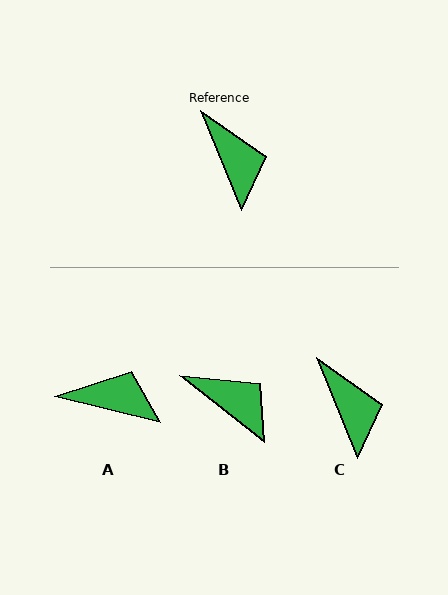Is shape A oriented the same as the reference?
No, it is off by about 54 degrees.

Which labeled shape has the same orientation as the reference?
C.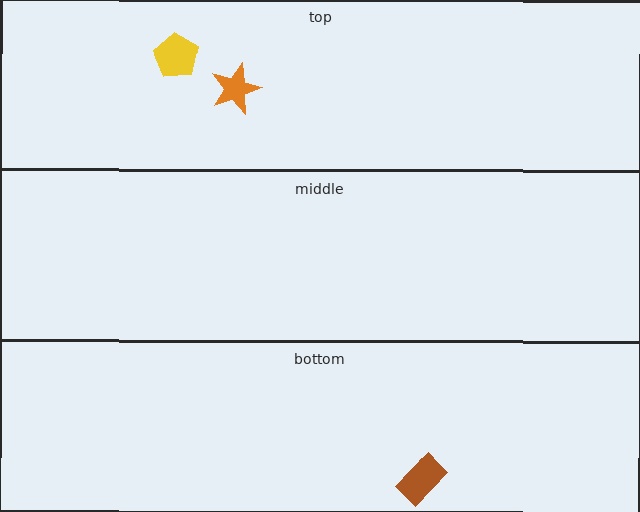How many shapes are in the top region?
2.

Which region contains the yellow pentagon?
The top region.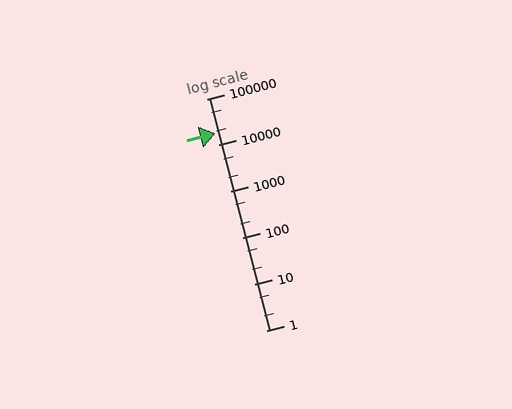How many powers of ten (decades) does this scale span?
The scale spans 5 decades, from 1 to 100000.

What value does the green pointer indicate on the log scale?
The pointer indicates approximately 18000.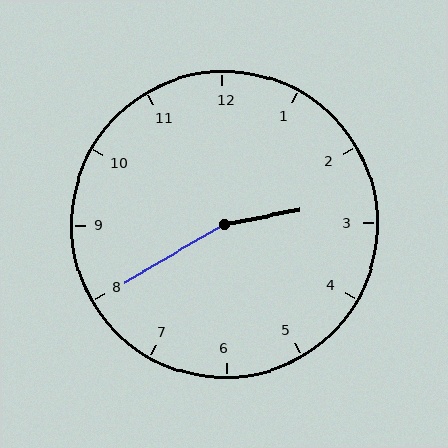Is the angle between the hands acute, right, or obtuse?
It is obtuse.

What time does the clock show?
2:40.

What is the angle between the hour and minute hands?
Approximately 160 degrees.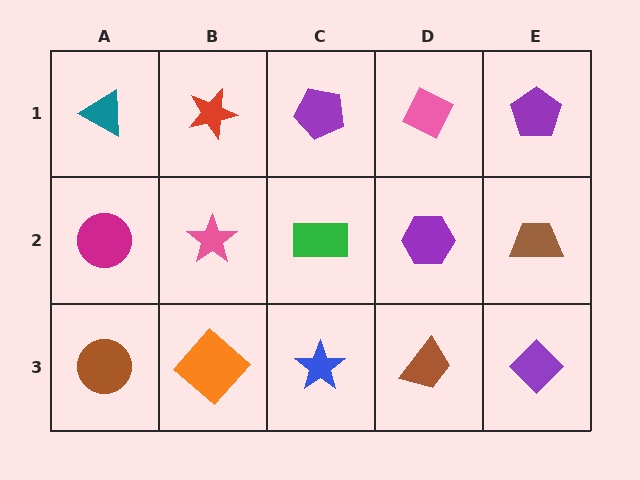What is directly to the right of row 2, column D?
A brown trapezoid.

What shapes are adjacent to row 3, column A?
A magenta circle (row 2, column A), an orange diamond (row 3, column B).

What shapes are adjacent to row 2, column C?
A purple pentagon (row 1, column C), a blue star (row 3, column C), a pink star (row 2, column B), a purple hexagon (row 2, column D).